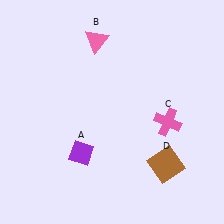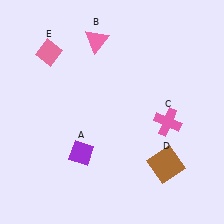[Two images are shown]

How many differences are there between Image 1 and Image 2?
There is 1 difference between the two images.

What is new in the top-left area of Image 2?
A pink diamond (E) was added in the top-left area of Image 2.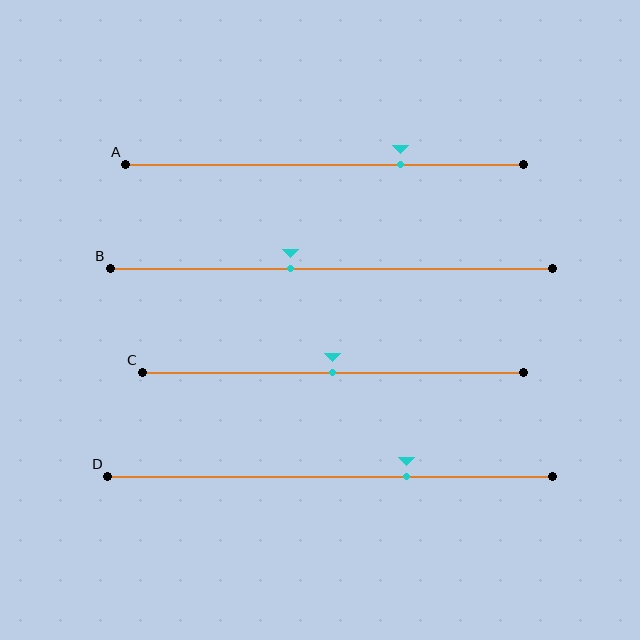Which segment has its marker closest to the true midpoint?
Segment C has its marker closest to the true midpoint.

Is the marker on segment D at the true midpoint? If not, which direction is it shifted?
No, the marker on segment D is shifted to the right by about 17% of the segment length.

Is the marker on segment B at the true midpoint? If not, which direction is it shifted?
No, the marker on segment B is shifted to the left by about 9% of the segment length.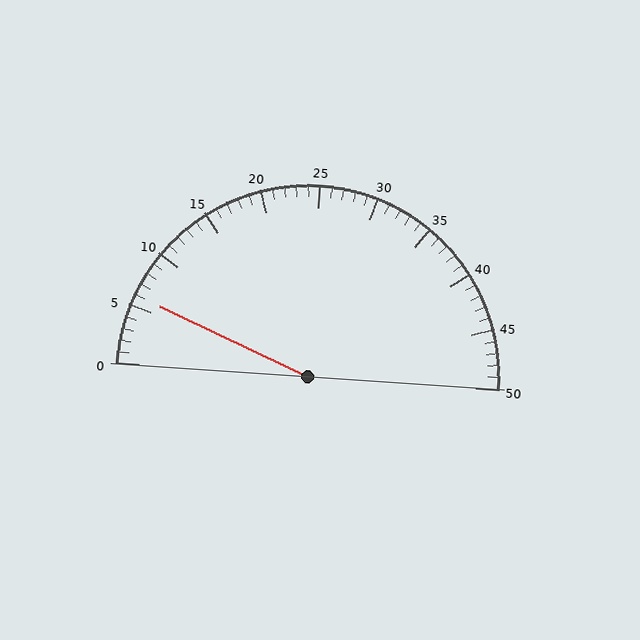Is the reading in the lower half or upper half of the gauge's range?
The reading is in the lower half of the range (0 to 50).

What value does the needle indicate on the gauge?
The needle indicates approximately 6.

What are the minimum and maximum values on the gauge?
The gauge ranges from 0 to 50.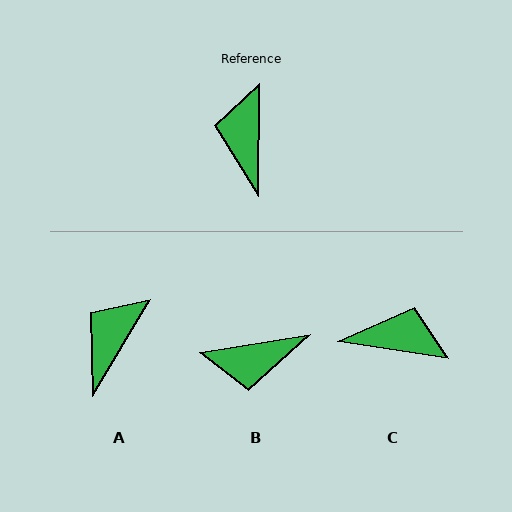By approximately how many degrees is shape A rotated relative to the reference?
Approximately 30 degrees clockwise.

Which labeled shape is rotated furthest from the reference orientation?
B, about 100 degrees away.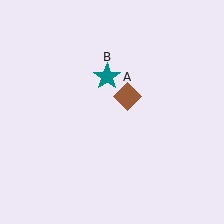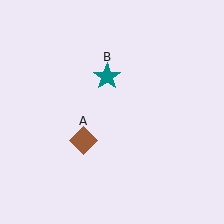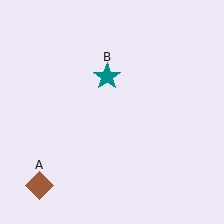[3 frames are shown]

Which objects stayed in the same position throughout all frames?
Teal star (object B) remained stationary.